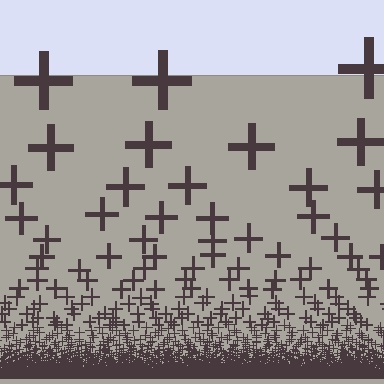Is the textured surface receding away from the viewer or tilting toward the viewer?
The surface appears to tilt toward the viewer. Texture elements get larger and sparser toward the top.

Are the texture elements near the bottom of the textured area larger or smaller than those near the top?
Smaller. The gradient is inverted — elements near the bottom are smaller and denser.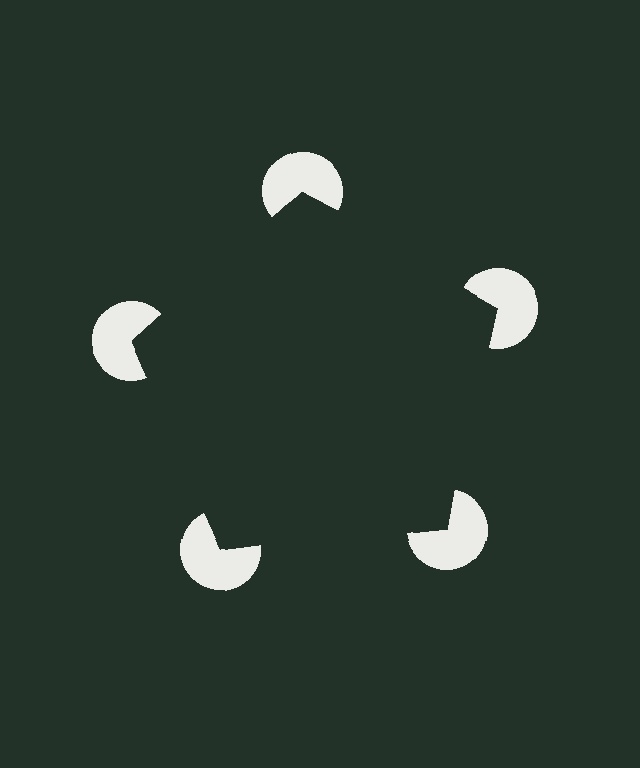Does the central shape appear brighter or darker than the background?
It typically appears slightly darker than the background, even though no actual brightness change is drawn.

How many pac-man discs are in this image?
There are 5 — one at each vertex of the illusory pentagon.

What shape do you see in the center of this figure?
An illusory pentagon — its edges are inferred from the aligned wedge cuts in the pac-man discs, not physically drawn.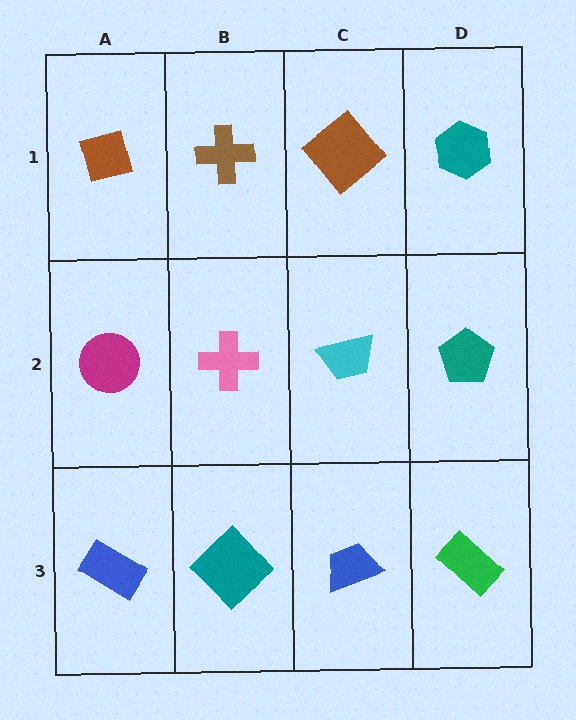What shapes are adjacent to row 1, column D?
A teal pentagon (row 2, column D), a brown diamond (row 1, column C).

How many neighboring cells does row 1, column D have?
2.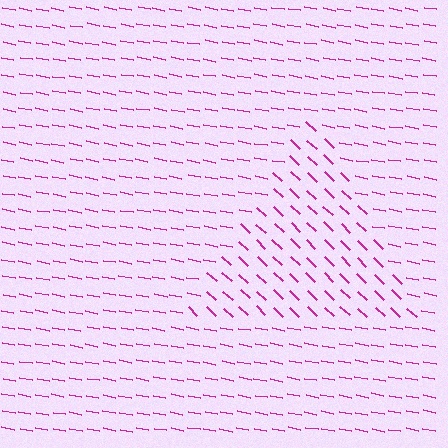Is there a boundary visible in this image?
Yes, there is a texture boundary formed by a change in line orientation.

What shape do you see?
I see a triangle.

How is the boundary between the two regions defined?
The boundary is defined purely by a change in line orientation (approximately 33 degrees difference). All lines are the same color and thickness.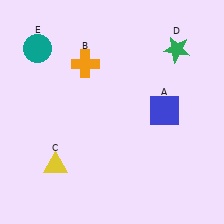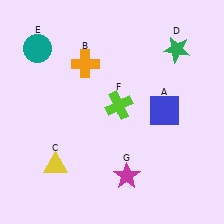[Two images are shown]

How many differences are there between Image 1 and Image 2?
There are 2 differences between the two images.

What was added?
A lime cross (F), a magenta star (G) were added in Image 2.